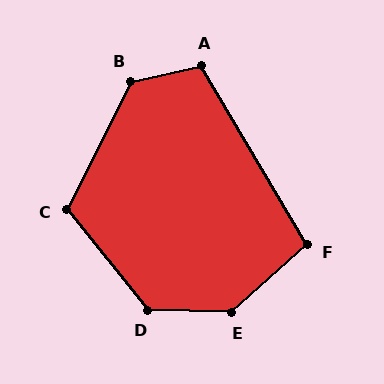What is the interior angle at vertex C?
Approximately 115 degrees (obtuse).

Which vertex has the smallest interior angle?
F, at approximately 101 degrees.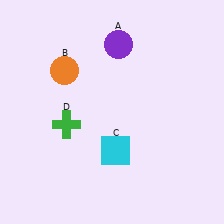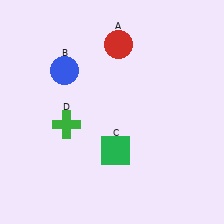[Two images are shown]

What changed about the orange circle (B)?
In Image 1, B is orange. In Image 2, it changed to blue.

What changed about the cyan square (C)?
In Image 1, C is cyan. In Image 2, it changed to green.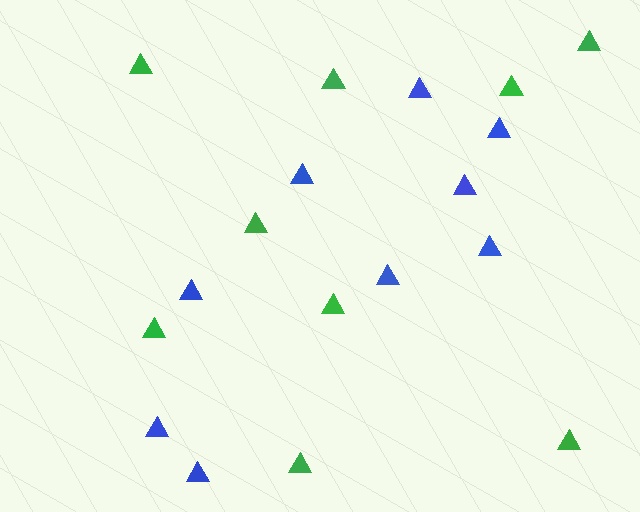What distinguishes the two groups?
There are 2 groups: one group of blue triangles (9) and one group of green triangles (9).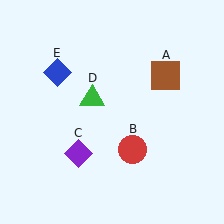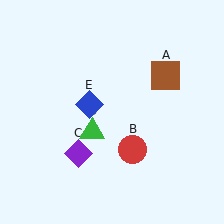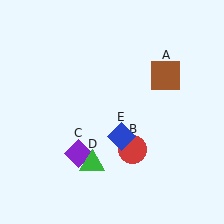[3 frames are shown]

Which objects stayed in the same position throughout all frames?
Brown square (object A) and red circle (object B) and purple diamond (object C) remained stationary.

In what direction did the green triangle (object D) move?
The green triangle (object D) moved down.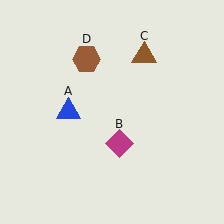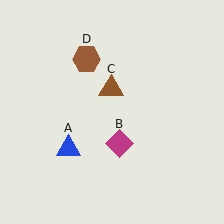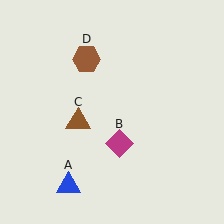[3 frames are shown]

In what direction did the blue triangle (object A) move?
The blue triangle (object A) moved down.